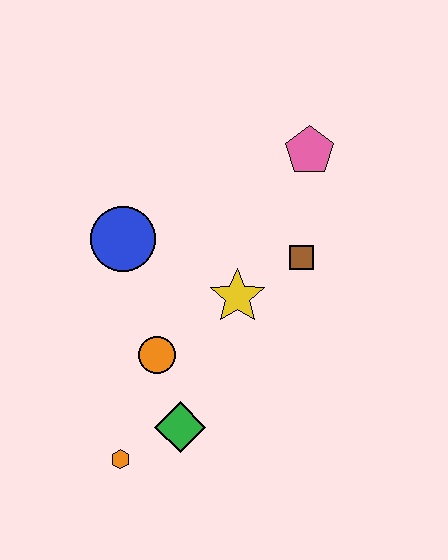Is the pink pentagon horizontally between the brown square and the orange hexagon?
No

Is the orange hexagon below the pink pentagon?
Yes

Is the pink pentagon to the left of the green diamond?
No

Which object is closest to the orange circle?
The green diamond is closest to the orange circle.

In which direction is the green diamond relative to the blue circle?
The green diamond is below the blue circle.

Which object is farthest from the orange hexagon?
The pink pentagon is farthest from the orange hexagon.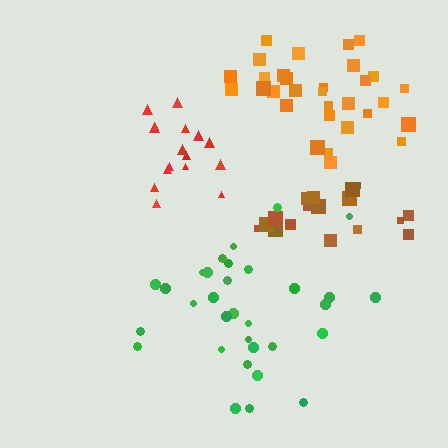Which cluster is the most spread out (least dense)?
Brown.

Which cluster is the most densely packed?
Red.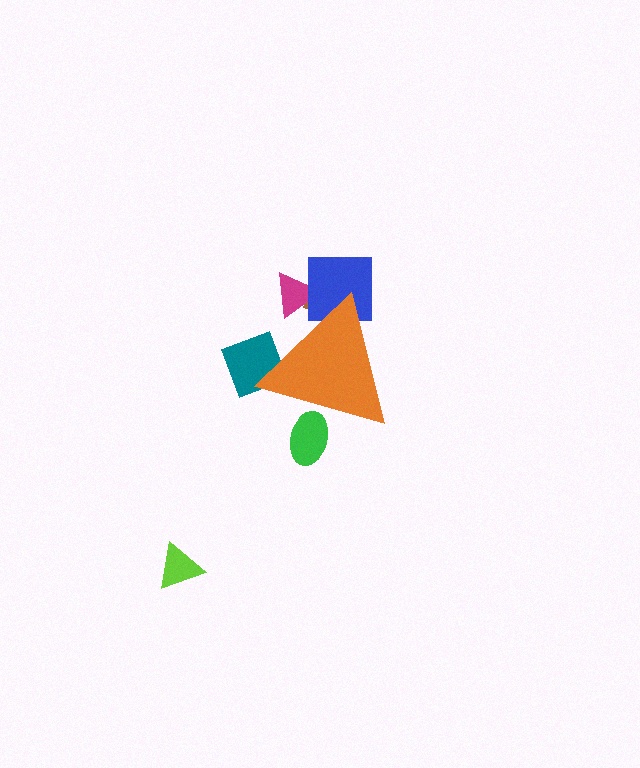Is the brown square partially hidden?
Yes, the brown square is partially hidden behind the orange triangle.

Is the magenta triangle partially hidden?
Yes, the magenta triangle is partially hidden behind the orange triangle.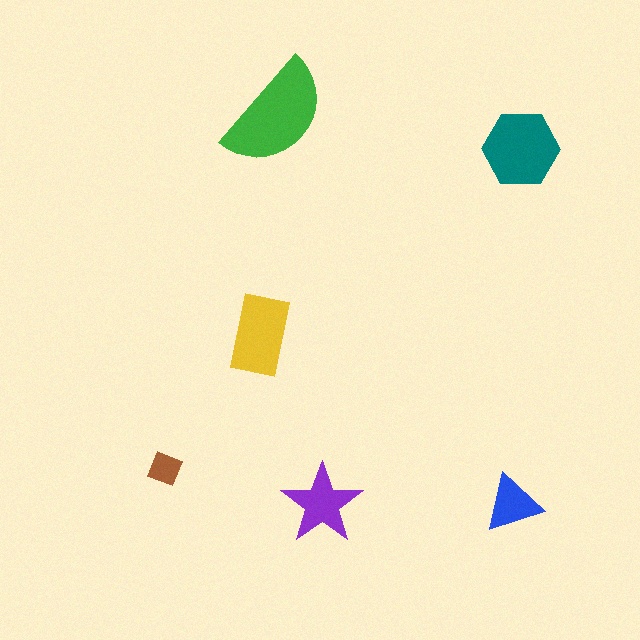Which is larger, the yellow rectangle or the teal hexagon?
The teal hexagon.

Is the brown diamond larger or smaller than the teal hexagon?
Smaller.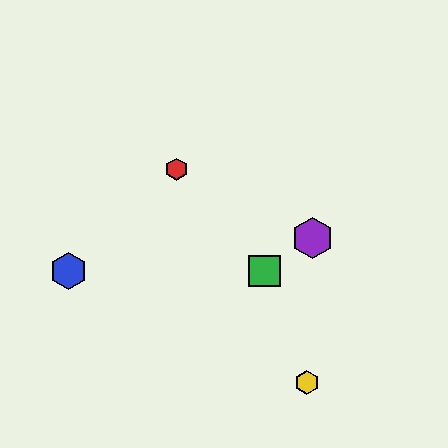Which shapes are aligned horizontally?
The blue hexagon, the green square are aligned horizontally.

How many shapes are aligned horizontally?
2 shapes (the blue hexagon, the green square) are aligned horizontally.